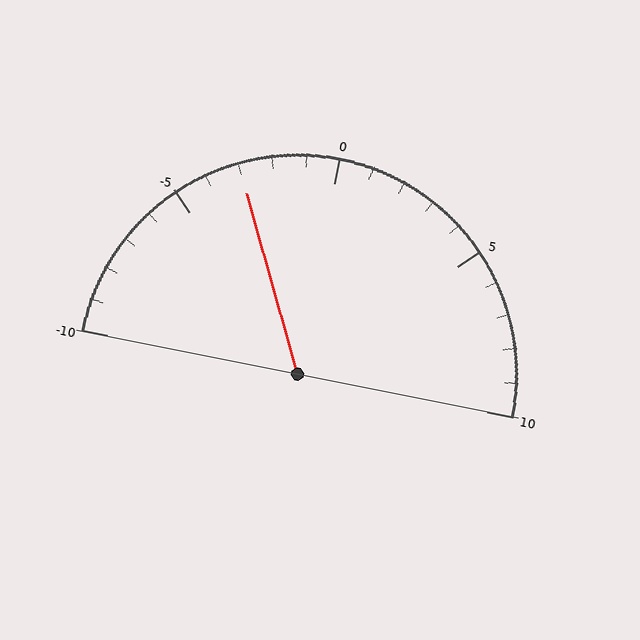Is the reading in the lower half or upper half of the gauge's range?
The reading is in the lower half of the range (-10 to 10).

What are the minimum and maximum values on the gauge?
The gauge ranges from -10 to 10.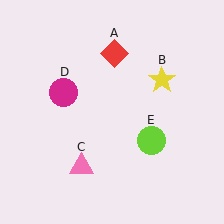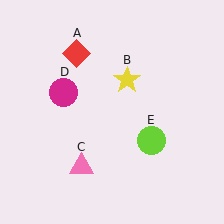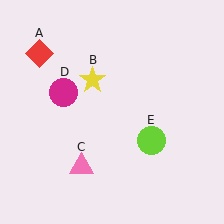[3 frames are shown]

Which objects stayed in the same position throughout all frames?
Pink triangle (object C) and magenta circle (object D) and lime circle (object E) remained stationary.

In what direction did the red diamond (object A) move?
The red diamond (object A) moved left.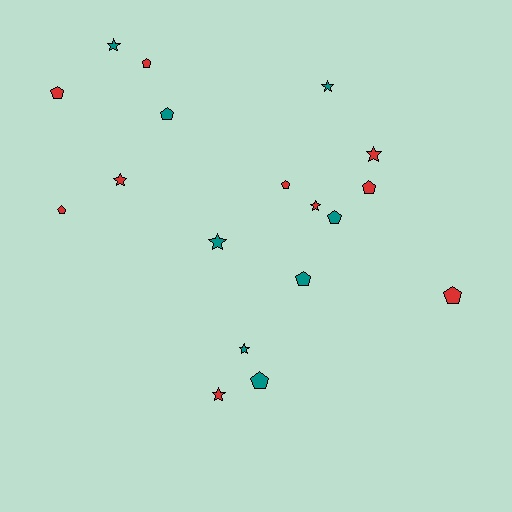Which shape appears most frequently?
Pentagon, with 10 objects.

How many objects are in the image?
There are 18 objects.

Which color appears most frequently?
Red, with 10 objects.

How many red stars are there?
There are 4 red stars.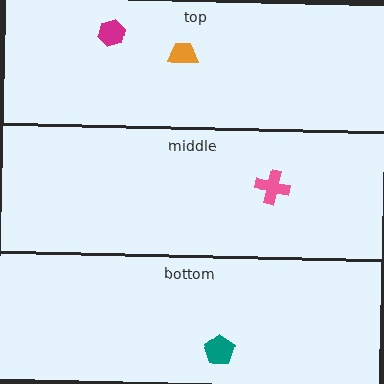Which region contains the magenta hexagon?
The top region.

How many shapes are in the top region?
2.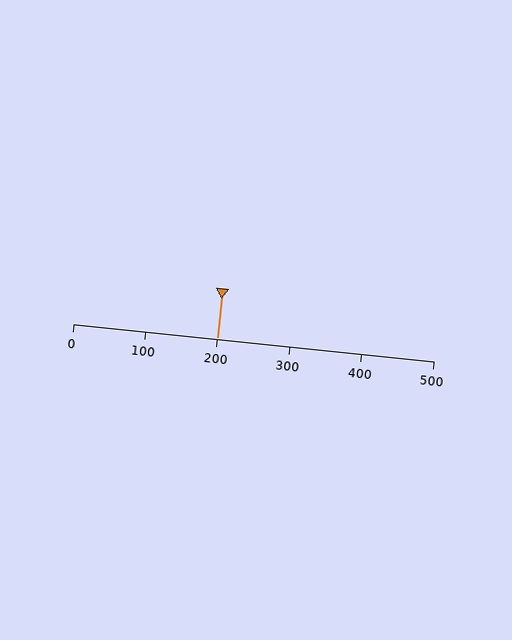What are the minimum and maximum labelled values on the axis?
The axis runs from 0 to 500.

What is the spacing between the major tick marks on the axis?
The major ticks are spaced 100 apart.